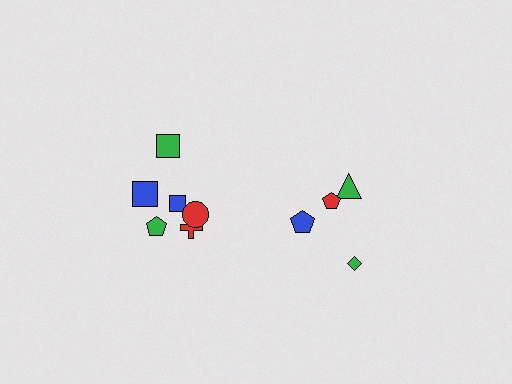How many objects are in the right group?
There are 4 objects.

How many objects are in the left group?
There are 6 objects.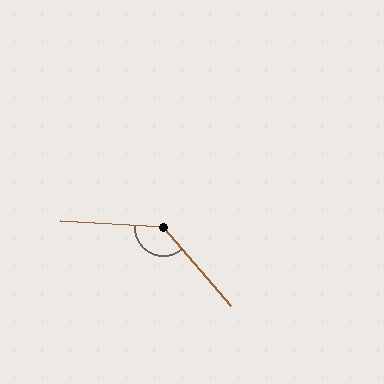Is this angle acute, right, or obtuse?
It is obtuse.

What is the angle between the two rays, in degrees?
Approximately 134 degrees.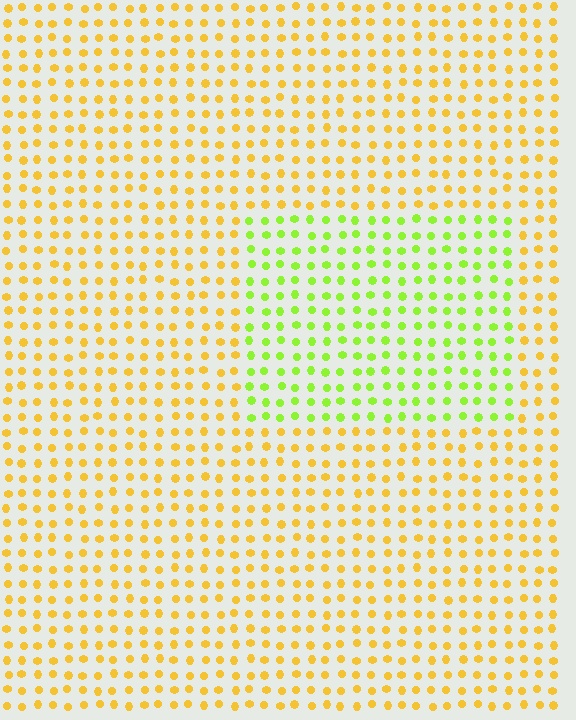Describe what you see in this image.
The image is filled with small yellow elements in a uniform arrangement. A rectangle-shaped region is visible where the elements are tinted to a slightly different hue, forming a subtle color boundary.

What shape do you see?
I see a rectangle.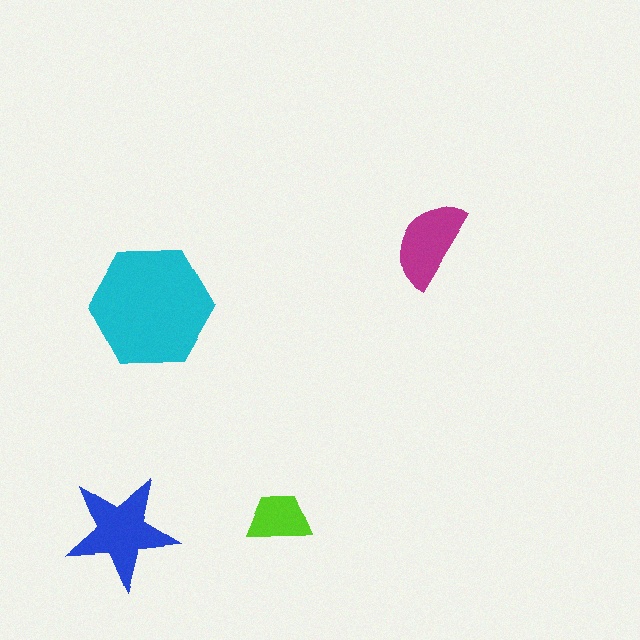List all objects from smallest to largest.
The lime trapezoid, the magenta semicircle, the blue star, the cyan hexagon.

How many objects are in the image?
There are 4 objects in the image.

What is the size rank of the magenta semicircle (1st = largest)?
3rd.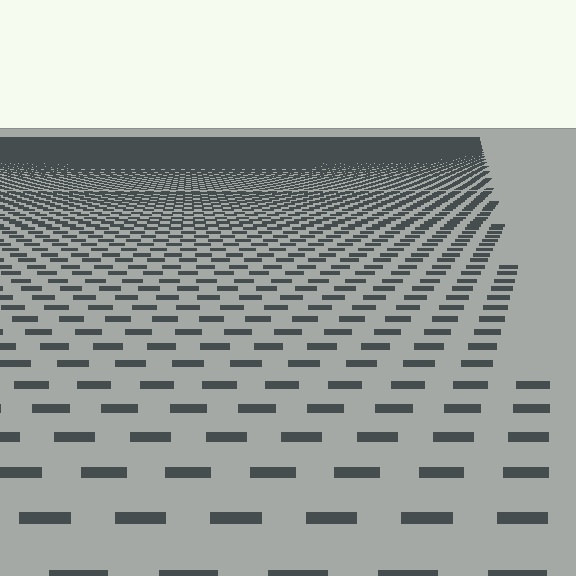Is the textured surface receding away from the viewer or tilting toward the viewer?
The surface is receding away from the viewer. Texture elements get smaller and denser toward the top.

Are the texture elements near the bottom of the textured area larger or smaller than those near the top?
Larger. Near the bottom, elements are closer to the viewer and appear at a bigger on-screen size.